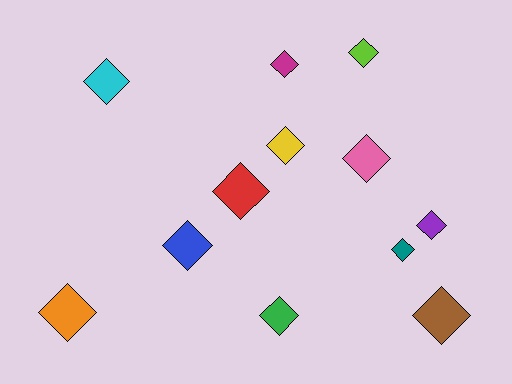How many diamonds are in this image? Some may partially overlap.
There are 12 diamonds.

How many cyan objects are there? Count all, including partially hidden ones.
There is 1 cyan object.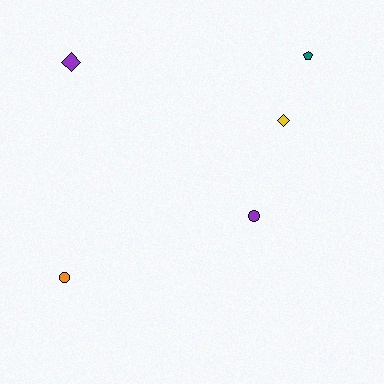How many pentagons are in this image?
There is 1 pentagon.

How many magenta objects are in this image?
There are no magenta objects.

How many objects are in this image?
There are 5 objects.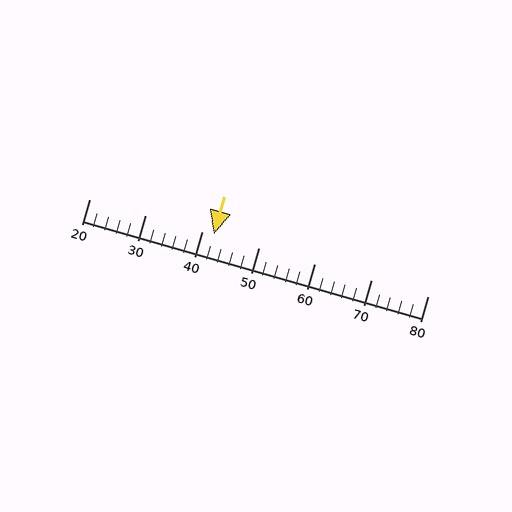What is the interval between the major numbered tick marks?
The major tick marks are spaced 10 units apart.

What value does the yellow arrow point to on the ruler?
The yellow arrow points to approximately 42.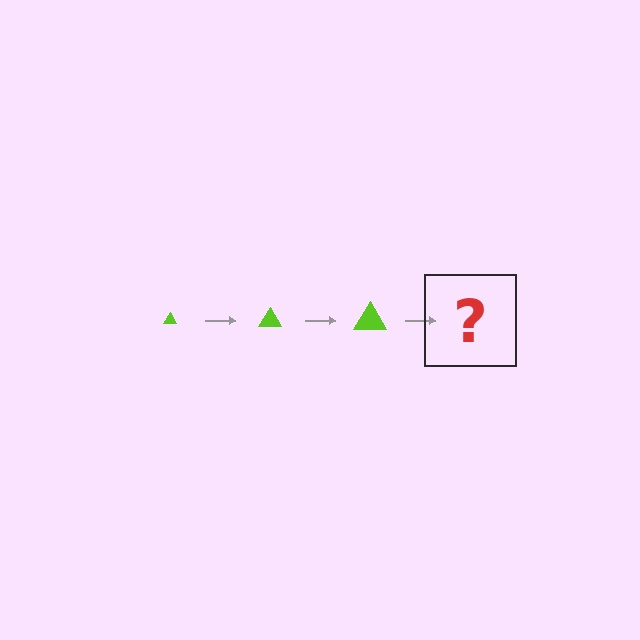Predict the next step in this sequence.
The next step is a lime triangle, larger than the previous one.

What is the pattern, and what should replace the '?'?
The pattern is that the triangle gets progressively larger each step. The '?' should be a lime triangle, larger than the previous one.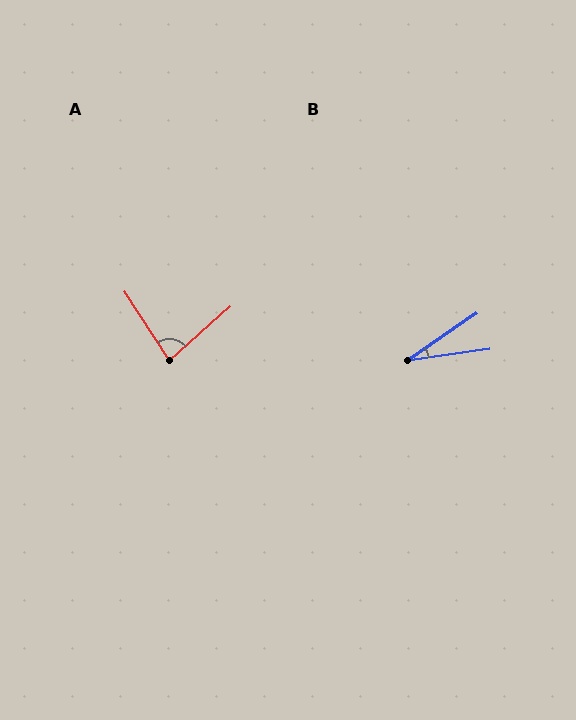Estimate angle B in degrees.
Approximately 27 degrees.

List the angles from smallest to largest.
B (27°), A (82°).